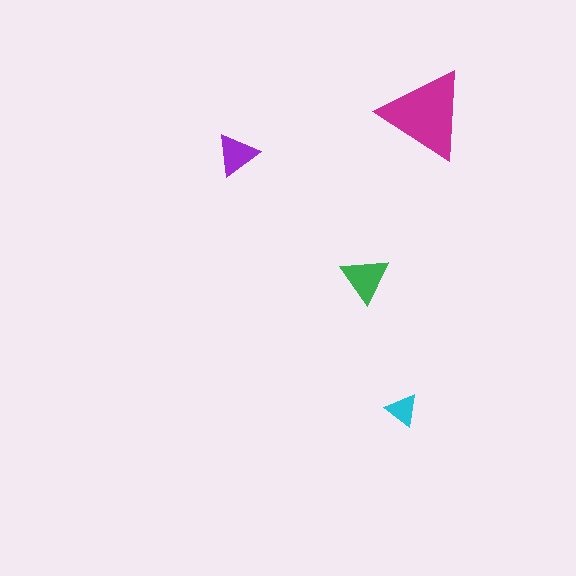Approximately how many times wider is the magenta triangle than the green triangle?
About 2 times wider.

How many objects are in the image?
There are 4 objects in the image.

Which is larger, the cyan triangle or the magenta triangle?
The magenta one.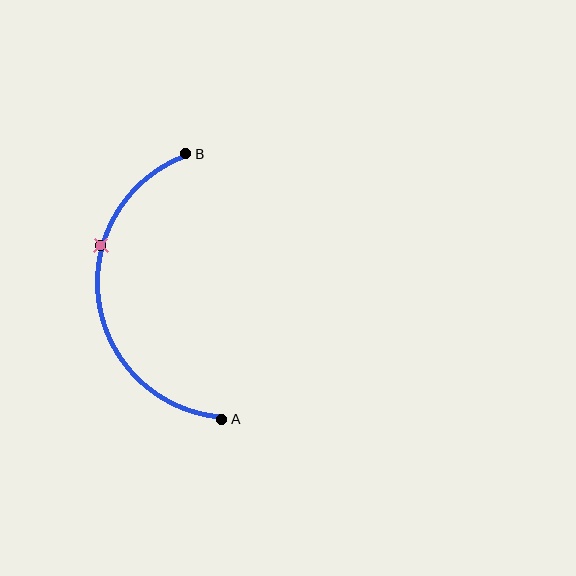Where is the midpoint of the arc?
The arc midpoint is the point on the curve farthest from the straight line joining A and B. It sits to the left of that line.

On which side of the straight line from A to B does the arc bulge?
The arc bulges to the left of the straight line connecting A and B.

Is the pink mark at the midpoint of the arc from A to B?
No. The pink mark lies on the arc but is closer to endpoint B. The arc midpoint would be at the point on the curve equidistant along the arc from both A and B.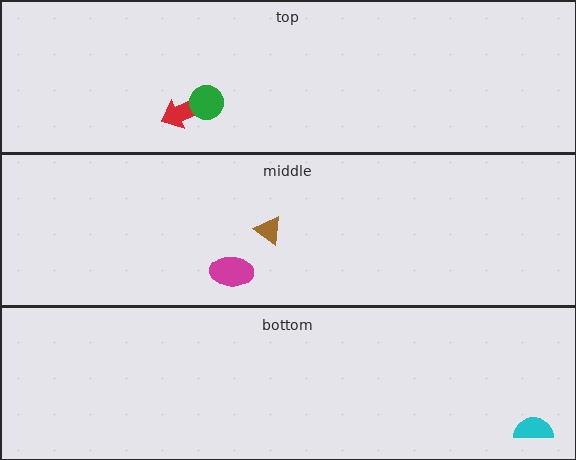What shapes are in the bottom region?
The cyan semicircle.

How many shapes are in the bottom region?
1.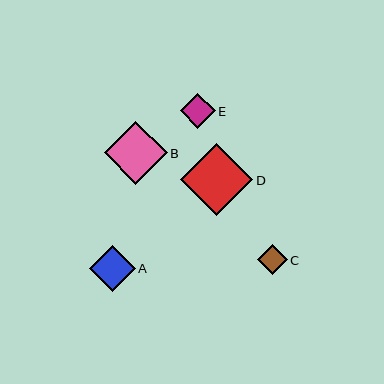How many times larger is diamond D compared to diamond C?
Diamond D is approximately 2.4 times the size of diamond C.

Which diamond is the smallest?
Diamond C is the smallest with a size of approximately 30 pixels.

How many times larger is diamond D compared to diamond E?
Diamond D is approximately 2.1 times the size of diamond E.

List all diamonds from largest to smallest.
From largest to smallest: D, B, A, E, C.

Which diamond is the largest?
Diamond D is the largest with a size of approximately 73 pixels.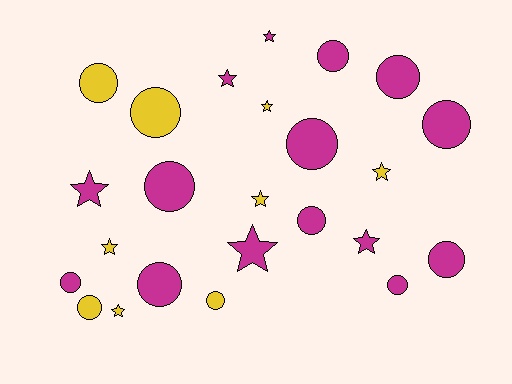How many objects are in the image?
There are 24 objects.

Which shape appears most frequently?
Circle, with 14 objects.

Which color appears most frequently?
Magenta, with 15 objects.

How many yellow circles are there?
There are 4 yellow circles.